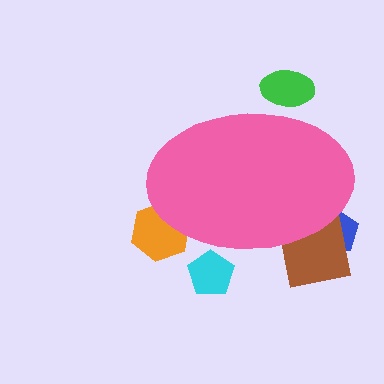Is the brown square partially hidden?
Yes, the brown square is partially hidden behind the pink ellipse.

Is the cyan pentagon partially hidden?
Yes, the cyan pentagon is partially hidden behind the pink ellipse.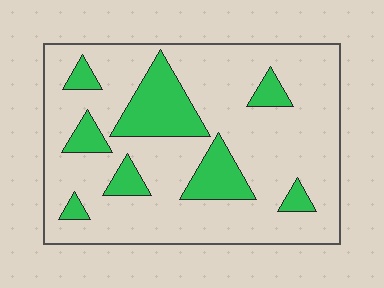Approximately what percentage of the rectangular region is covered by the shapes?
Approximately 20%.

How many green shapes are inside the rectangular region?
8.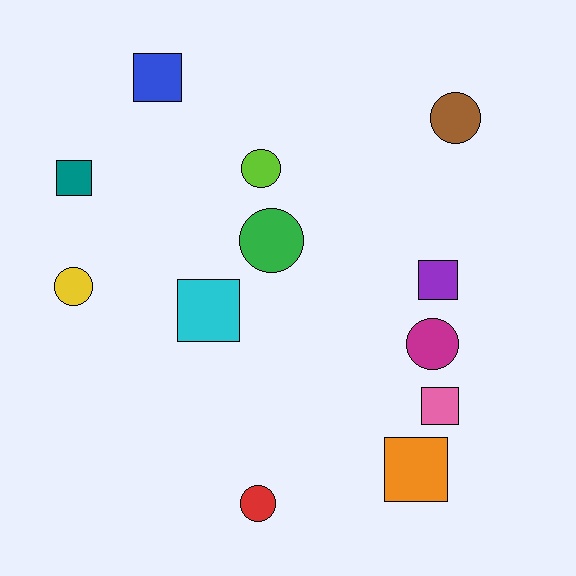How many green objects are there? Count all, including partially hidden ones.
There is 1 green object.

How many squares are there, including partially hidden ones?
There are 6 squares.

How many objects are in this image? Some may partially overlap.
There are 12 objects.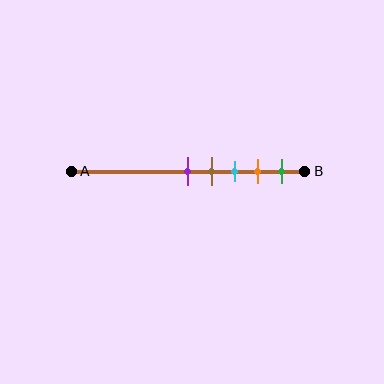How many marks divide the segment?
There are 5 marks dividing the segment.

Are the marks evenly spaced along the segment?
Yes, the marks are approximately evenly spaced.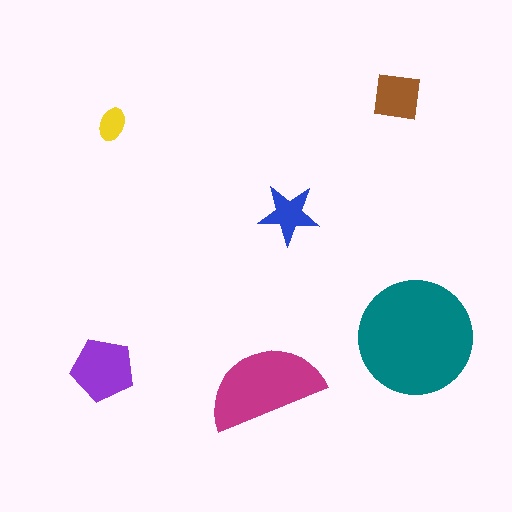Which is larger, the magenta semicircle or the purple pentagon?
The magenta semicircle.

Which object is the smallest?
The yellow ellipse.